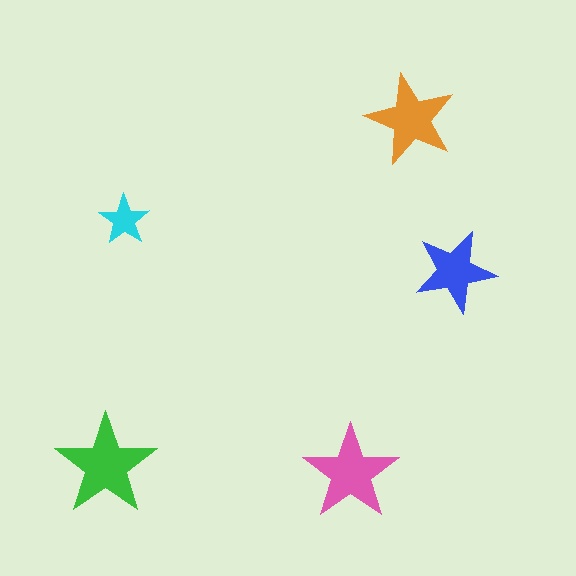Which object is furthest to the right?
The blue star is rightmost.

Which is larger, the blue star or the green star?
The green one.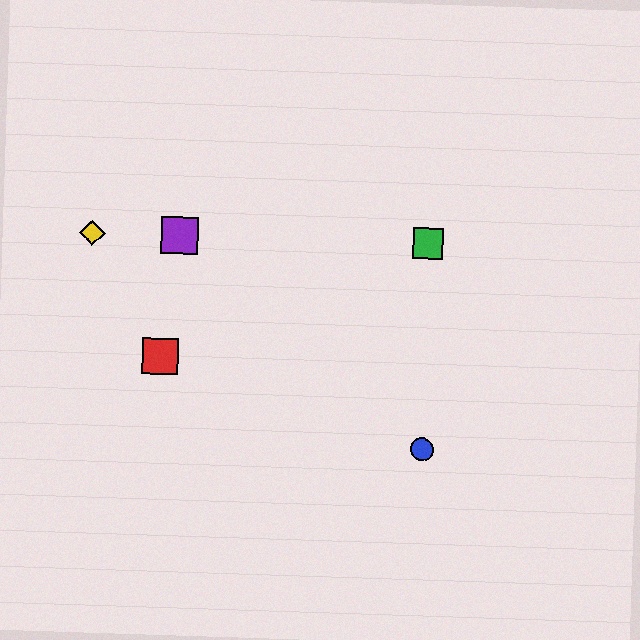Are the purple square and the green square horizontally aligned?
Yes, both are at y≈236.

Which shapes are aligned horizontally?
The green square, the yellow diamond, the purple square are aligned horizontally.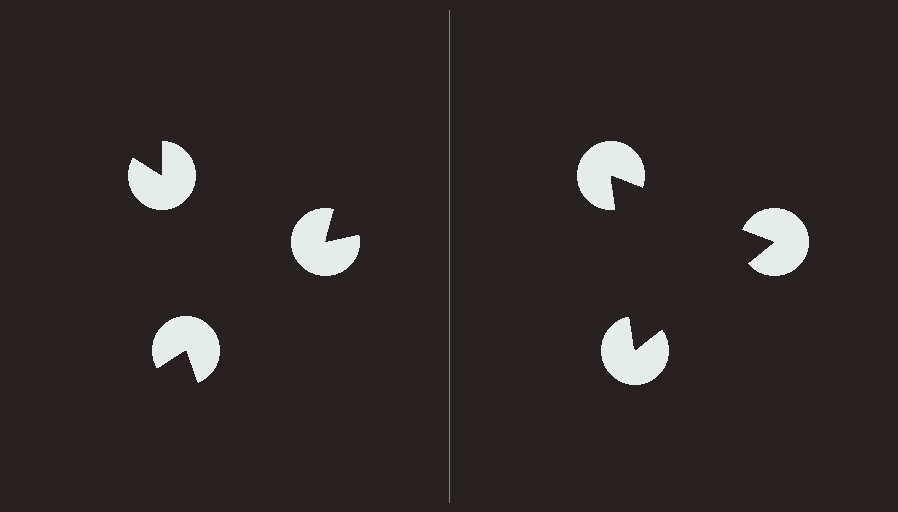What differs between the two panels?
The pac-man discs are positioned identically on both sides; only the wedge orientations differ. On the right they align to a triangle; on the left they are misaligned.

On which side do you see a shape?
An illusory triangle appears on the right side. On the left side the wedge cuts are rotated, so no coherent shape forms.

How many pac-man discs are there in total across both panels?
6 — 3 on each side.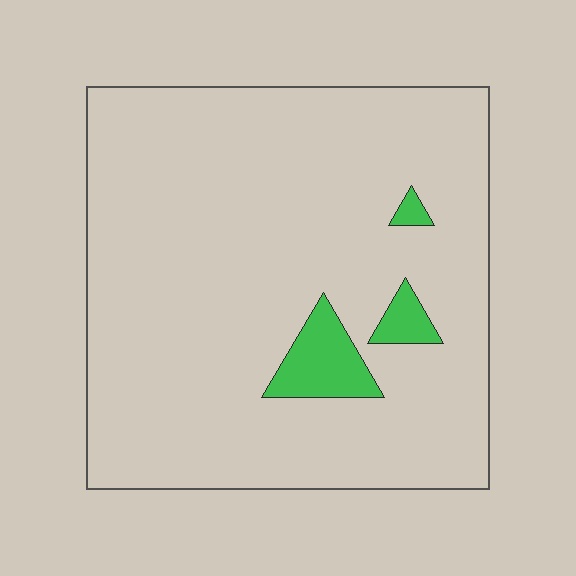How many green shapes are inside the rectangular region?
3.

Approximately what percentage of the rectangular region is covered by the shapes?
Approximately 5%.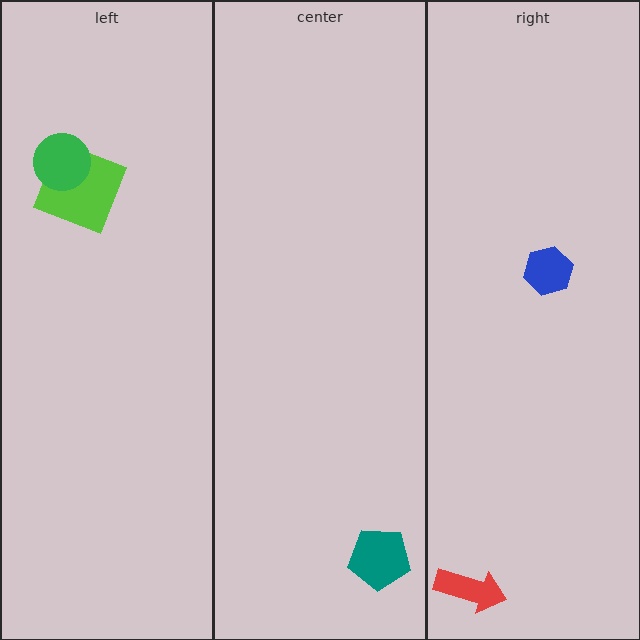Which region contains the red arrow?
The right region.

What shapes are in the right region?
The red arrow, the blue hexagon.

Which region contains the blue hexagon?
The right region.